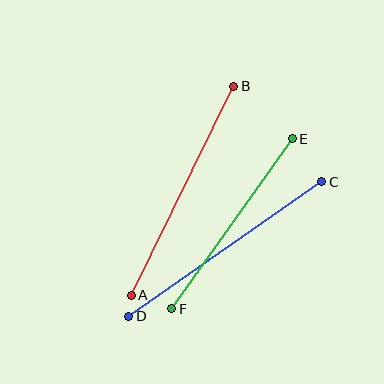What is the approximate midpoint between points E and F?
The midpoint is at approximately (232, 224) pixels.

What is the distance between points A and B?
The distance is approximately 233 pixels.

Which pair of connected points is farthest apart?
Points C and D are farthest apart.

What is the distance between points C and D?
The distance is approximately 235 pixels.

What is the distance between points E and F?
The distance is approximately 209 pixels.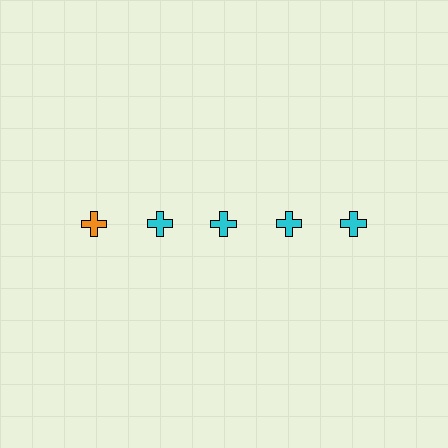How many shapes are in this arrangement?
There are 5 shapes arranged in a grid pattern.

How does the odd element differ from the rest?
It has a different color: orange instead of cyan.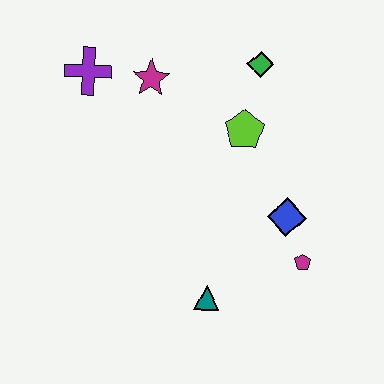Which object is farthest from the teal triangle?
The purple cross is farthest from the teal triangle.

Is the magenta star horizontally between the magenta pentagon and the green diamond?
No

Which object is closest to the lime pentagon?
The green diamond is closest to the lime pentagon.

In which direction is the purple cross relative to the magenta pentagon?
The purple cross is to the left of the magenta pentagon.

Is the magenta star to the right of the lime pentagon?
No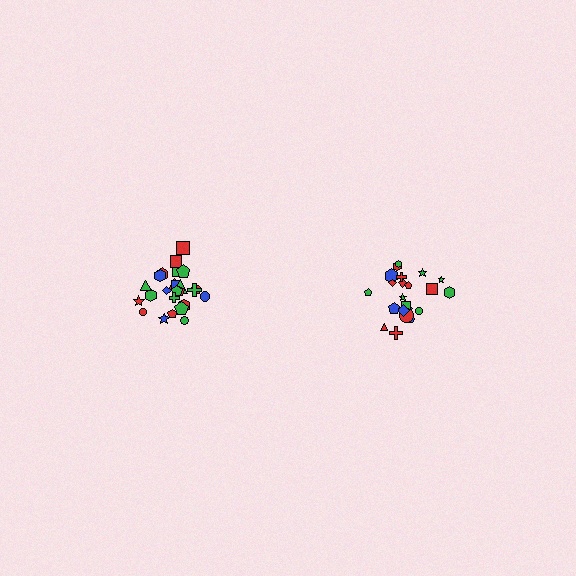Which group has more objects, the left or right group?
The left group.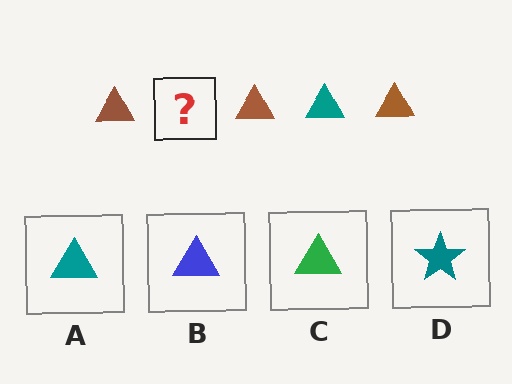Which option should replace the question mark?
Option A.